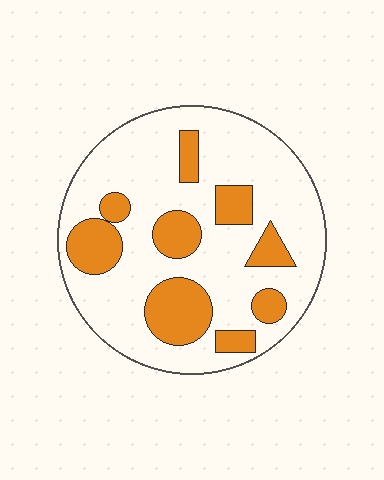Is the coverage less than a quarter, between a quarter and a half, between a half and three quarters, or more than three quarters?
Between a quarter and a half.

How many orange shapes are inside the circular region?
9.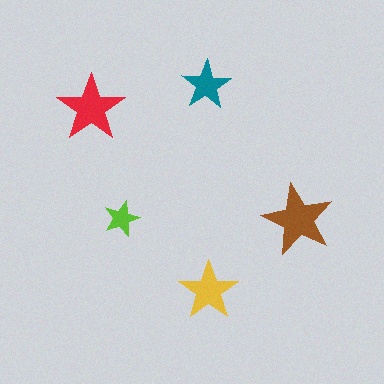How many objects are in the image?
There are 5 objects in the image.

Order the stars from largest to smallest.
the brown one, the red one, the yellow one, the teal one, the lime one.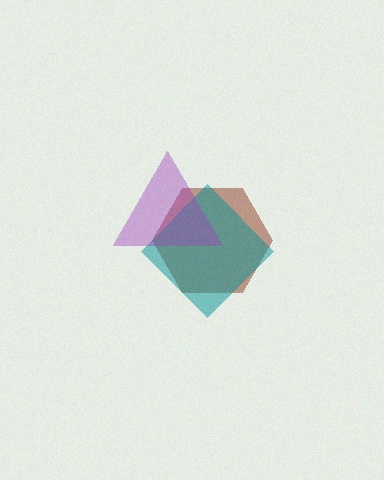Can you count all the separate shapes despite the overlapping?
Yes, there are 3 separate shapes.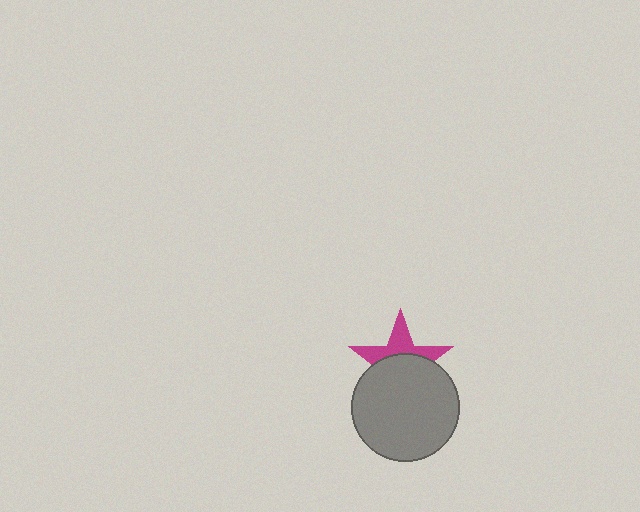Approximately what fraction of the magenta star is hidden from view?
Roughly 57% of the magenta star is hidden behind the gray circle.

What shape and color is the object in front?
The object in front is a gray circle.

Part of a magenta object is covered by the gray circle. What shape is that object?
It is a star.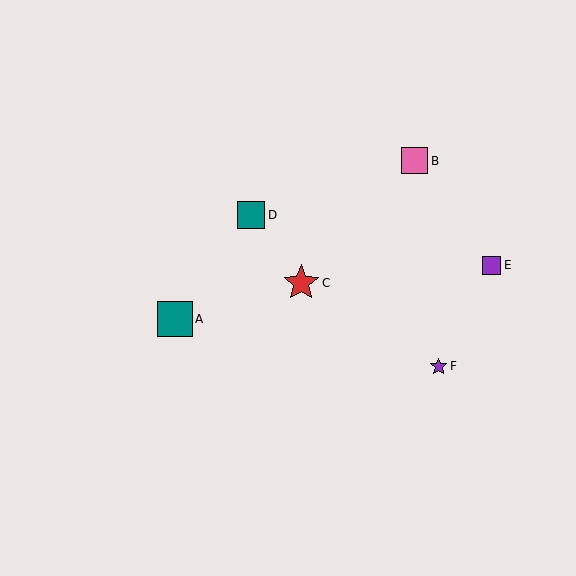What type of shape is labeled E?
Shape E is a purple square.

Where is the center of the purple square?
The center of the purple square is at (492, 265).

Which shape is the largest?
The red star (labeled C) is the largest.